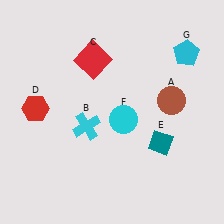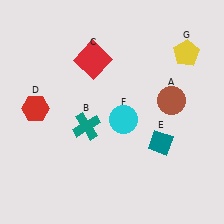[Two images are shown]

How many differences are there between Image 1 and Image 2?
There are 2 differences between the two images.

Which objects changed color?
B changed from cyan to teal. G changed from cyan to yellow.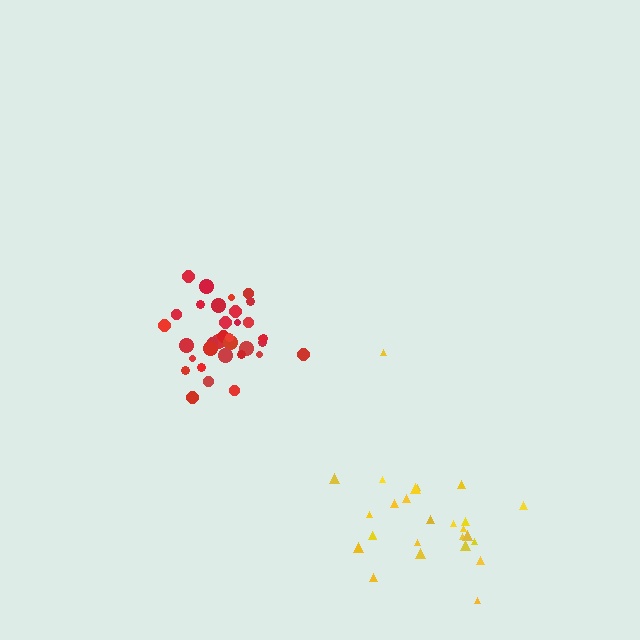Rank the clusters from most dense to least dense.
red, yellow.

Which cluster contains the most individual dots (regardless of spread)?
Red (35).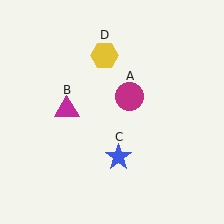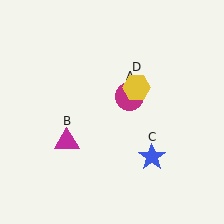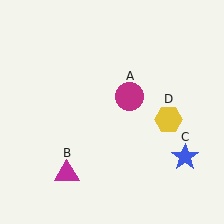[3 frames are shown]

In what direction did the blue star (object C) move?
The blue star (object C) moved right.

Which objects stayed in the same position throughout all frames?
Magenta circle (object A) remained stationary.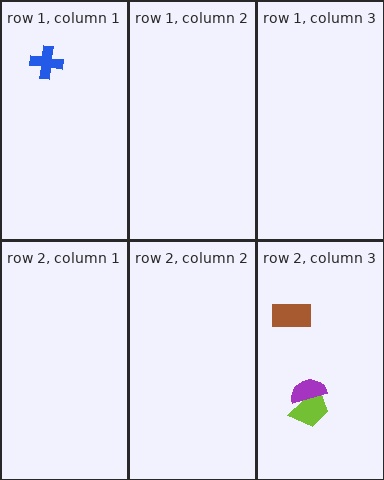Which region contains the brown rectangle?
The row 2, column 3 region.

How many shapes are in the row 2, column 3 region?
3.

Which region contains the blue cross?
The row 1, column 1 region.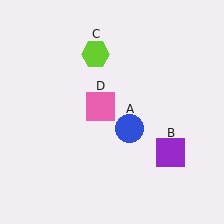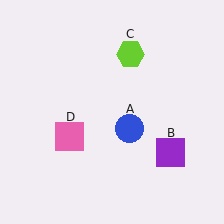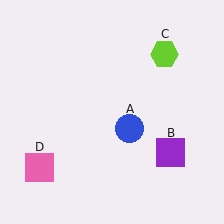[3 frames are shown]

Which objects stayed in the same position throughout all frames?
Blue circle (object A) and purple square (object B) remained stationary.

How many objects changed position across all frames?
2 objects changed position: lime hexagon (object C), pink square (object D).